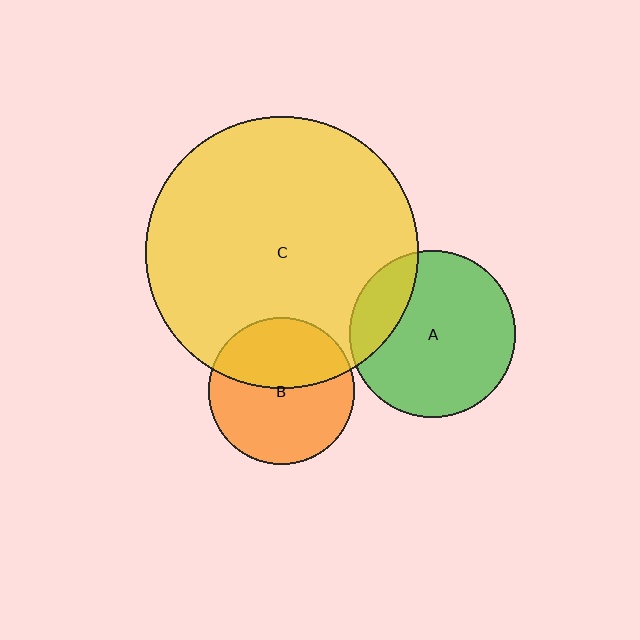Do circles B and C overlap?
Yes.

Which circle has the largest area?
Circle C (yellow).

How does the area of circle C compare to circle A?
Approximately 2.7 times.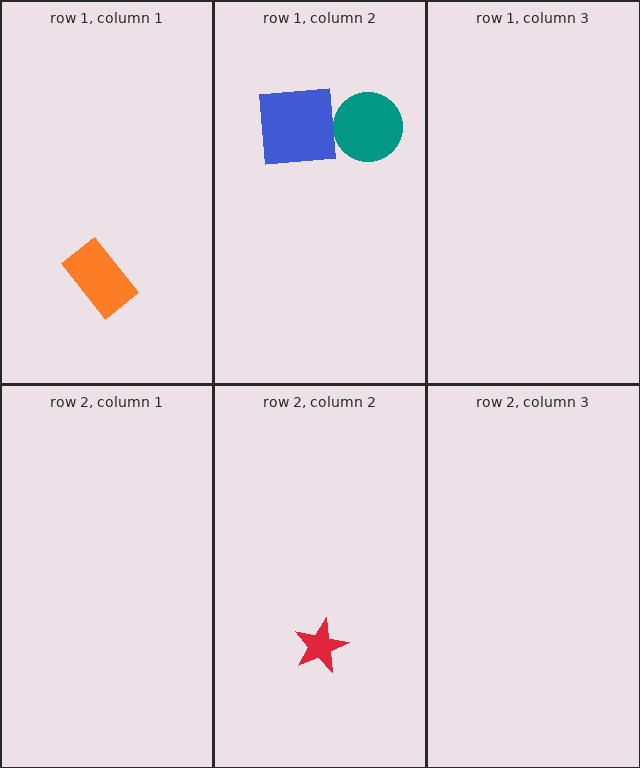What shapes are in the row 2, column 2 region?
The red star.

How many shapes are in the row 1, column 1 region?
1.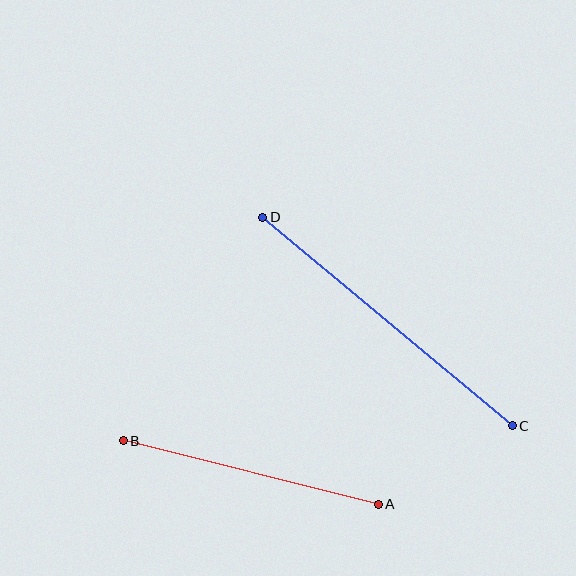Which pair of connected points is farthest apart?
Points C and D are farthest apart.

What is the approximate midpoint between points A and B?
The midpoint is at approximately (251, 472) pixels.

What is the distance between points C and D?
The distance is approximately 325 pixels.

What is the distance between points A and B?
The distance is approximately 263 pixels.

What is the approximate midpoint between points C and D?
The midpoint is at approximately (388, 321) pixels.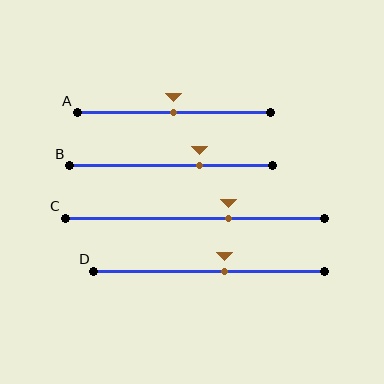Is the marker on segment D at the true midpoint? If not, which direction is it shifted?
No, the marker on segment D is shifted to the right by about 7% of the segment length.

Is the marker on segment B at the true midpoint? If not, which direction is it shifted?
No, the marker on segment B is shifted to the right by about 14% of the segment length.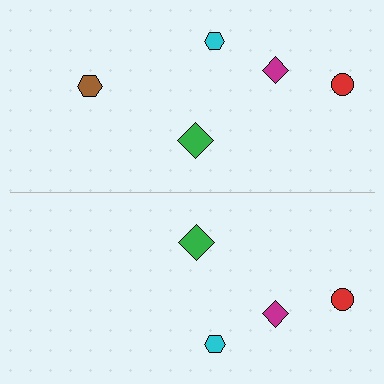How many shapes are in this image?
There are 9 shapes in this image.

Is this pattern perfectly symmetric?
No, the pattern is not perfectly symmetric. A brown hexagon is missing from the bottom side.